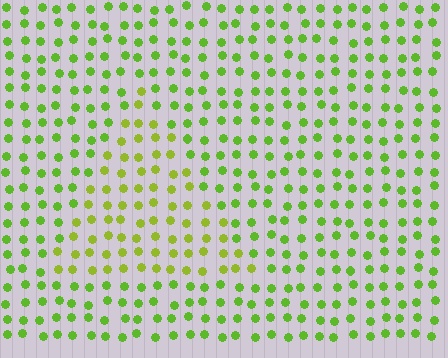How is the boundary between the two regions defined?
The boundary is defined purely by a slight shift in hue (about 22 degrees). Spacing, size, and orientation are identical on both sides.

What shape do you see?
I see a triangle.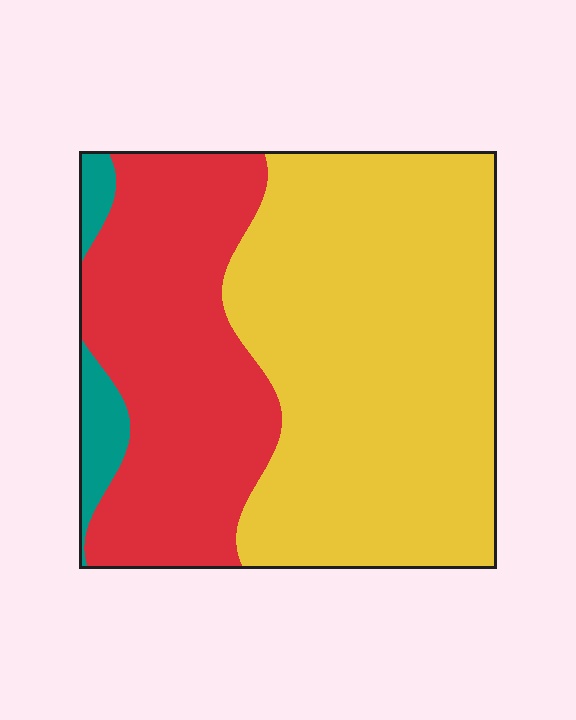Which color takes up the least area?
Teal, at roughly 5%.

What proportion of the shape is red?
Red covers roughly 35% of the shape.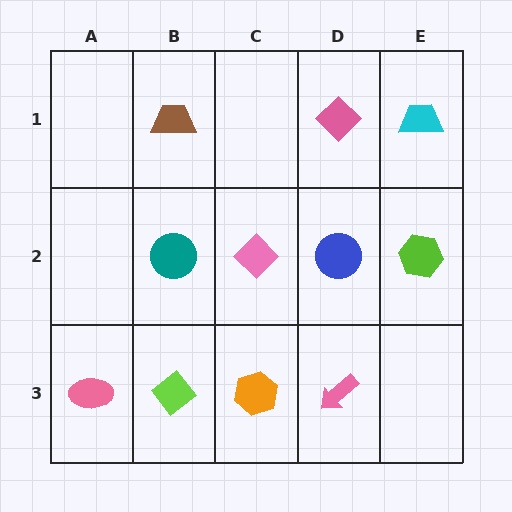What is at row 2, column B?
A teal circle.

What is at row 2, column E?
A lime hexagon.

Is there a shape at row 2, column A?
No, that cell is empty.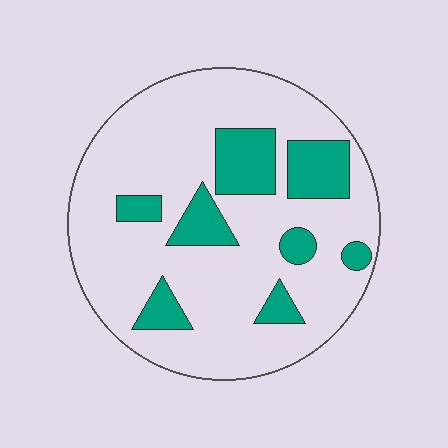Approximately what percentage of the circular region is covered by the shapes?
Approximately 20%.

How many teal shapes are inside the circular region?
8.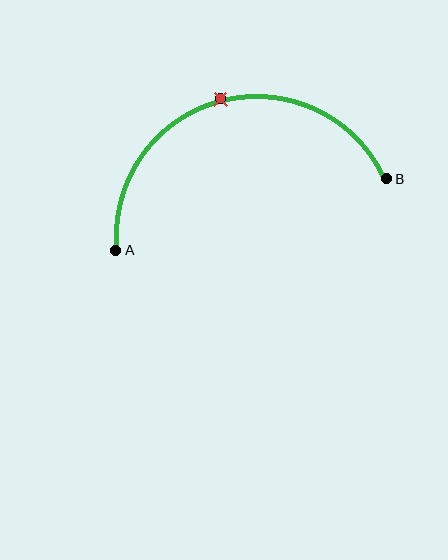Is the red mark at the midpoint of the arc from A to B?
Yes. The red mark lies on the arc at equal arc-length from both A and B — it is the arc midpoint.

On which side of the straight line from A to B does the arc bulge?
The arc bulges above the straight line connecting A and B.